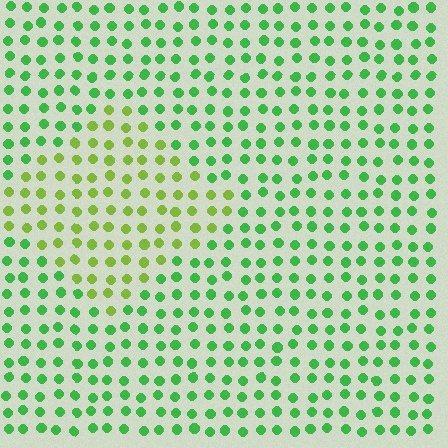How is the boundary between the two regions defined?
The boundary is defined purely by a slight shift in hue (about 39 degrees). Spacing, size, and orientation are identical on both sides.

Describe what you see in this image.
The image is filled with small green elements in a uniform arrangement. A diamond-shaped region is visible where the elements are tinted to a slightly different hue, forming a subtle color boundary.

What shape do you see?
I see a diamond.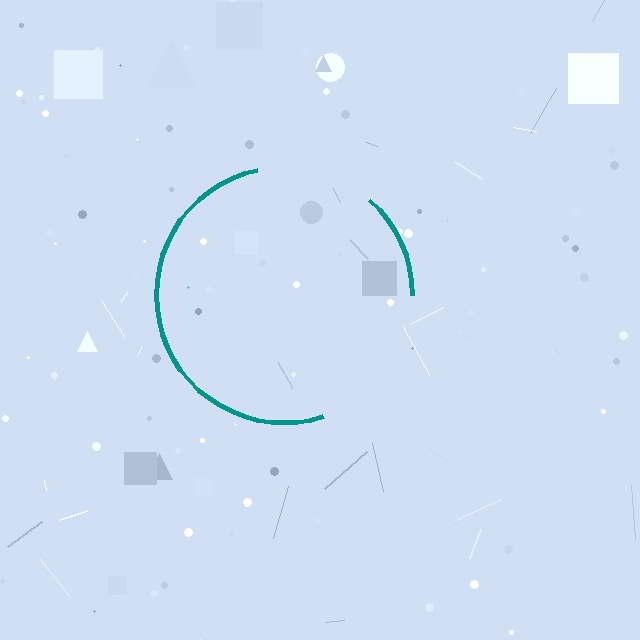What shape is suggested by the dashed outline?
The dashed outline suggests a circle.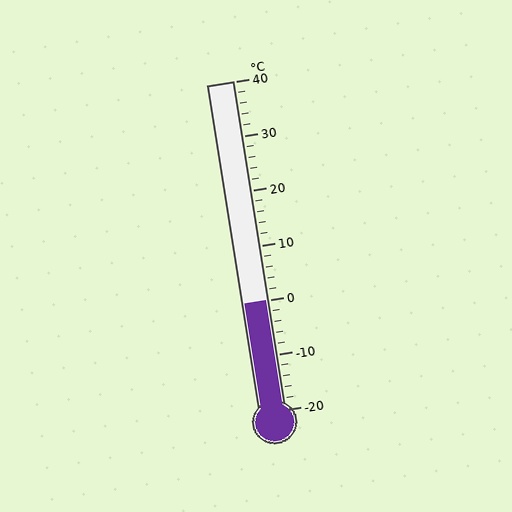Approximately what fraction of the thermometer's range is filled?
The thermometer is filled to approximately 35% of its range.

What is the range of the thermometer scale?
The thermometer scale ranges from -20°C to 40°C.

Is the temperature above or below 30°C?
The temperature is below 30°C.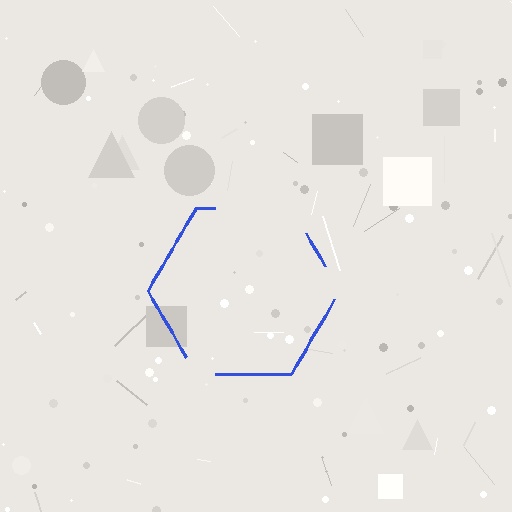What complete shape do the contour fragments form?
The contour fragments form a hexagon.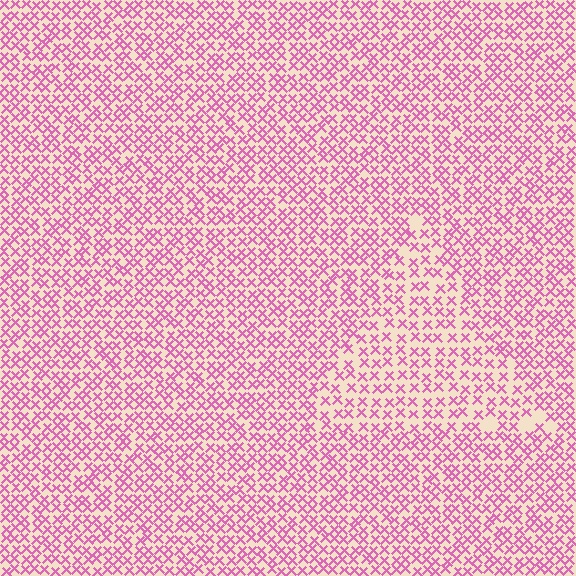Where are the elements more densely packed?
The elements are more densely packed outside the triangle boundary.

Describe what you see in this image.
The image contains small pink elements arranged at two different densities. A triangle-shaped region is visible where the elements are less densely packed than the surrounding area.